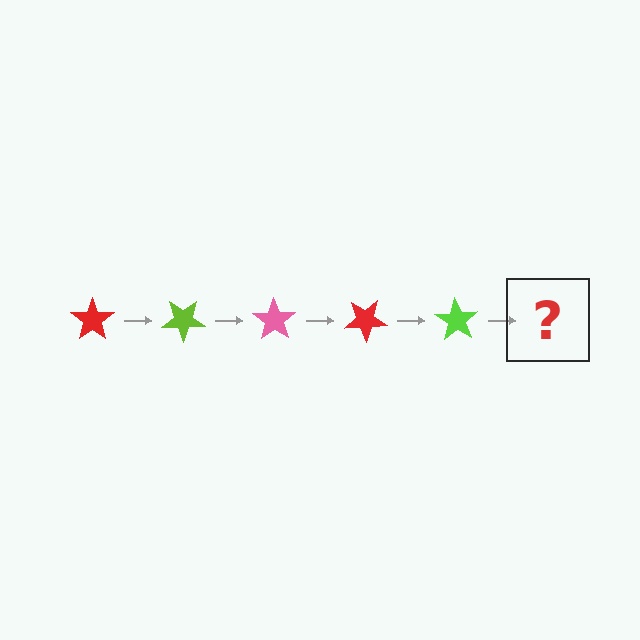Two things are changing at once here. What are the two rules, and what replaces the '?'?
The two rules are that it rotates 35 degrees each step and the color cycles through red, lime, and pink. The '?' should be a pink star, rotated 175 degrees from the start.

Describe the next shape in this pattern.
It should be a pink star, rotated 175 degrees from the start.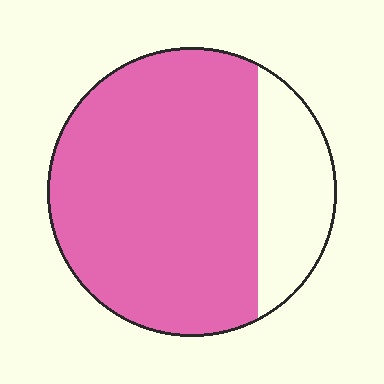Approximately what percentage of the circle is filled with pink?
Approximately 80%.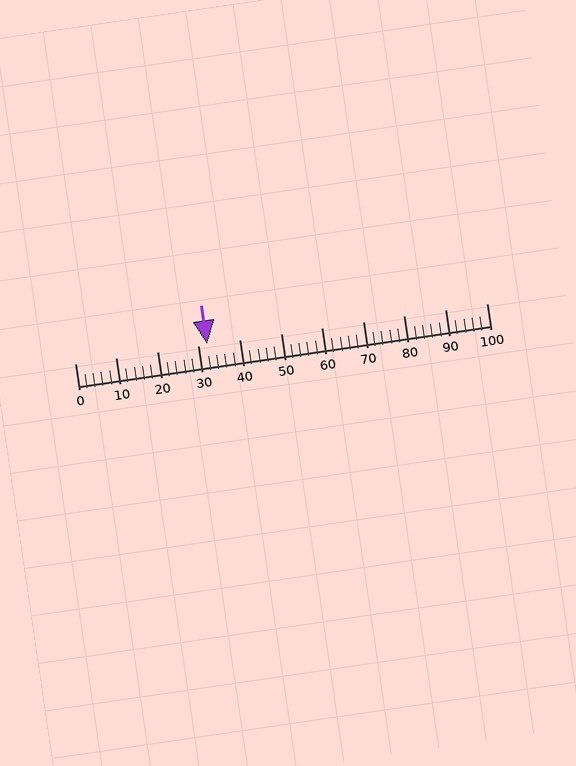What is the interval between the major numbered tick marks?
The major tick marks are spaced 10 units apart.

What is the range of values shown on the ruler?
The ruler shows values from 0 to 100.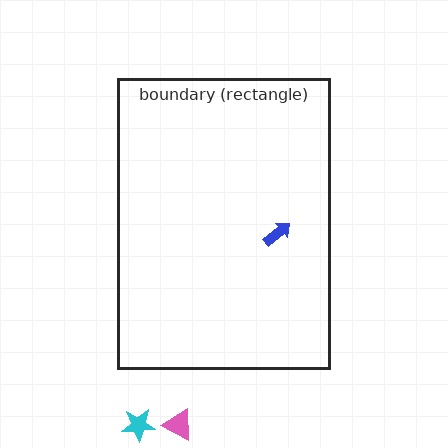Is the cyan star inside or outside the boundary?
Outside.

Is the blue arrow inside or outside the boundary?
Inside.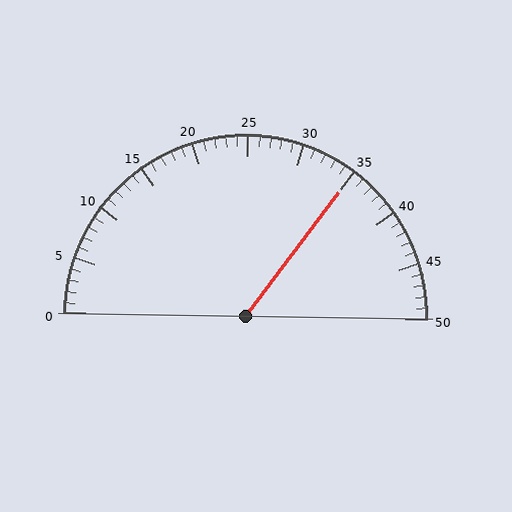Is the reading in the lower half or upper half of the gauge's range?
The reading is in the upper half of the range (0 to 50).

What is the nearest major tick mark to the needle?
The nearest major tick mark is 35.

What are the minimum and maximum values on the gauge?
The gauge ranges from 0 to 50.